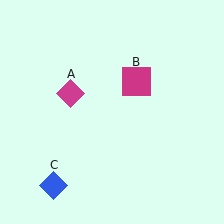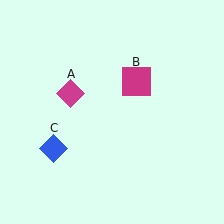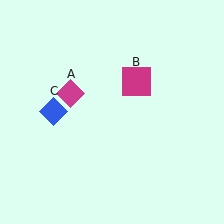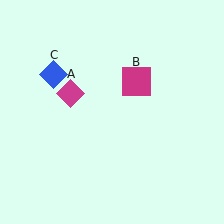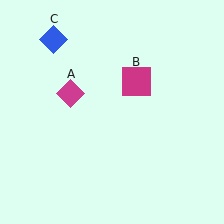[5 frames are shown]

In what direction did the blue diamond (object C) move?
The blue diamond (object C) moved up.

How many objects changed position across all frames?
1 object changed position: blue diamond (object C).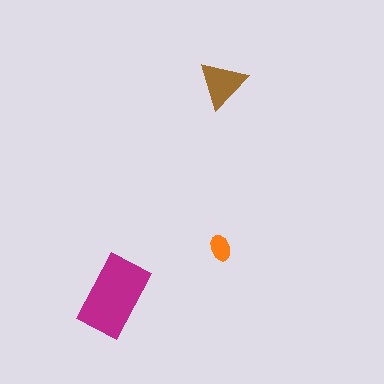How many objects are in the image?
There are 3 objects in the image.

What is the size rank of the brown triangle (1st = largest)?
2nd.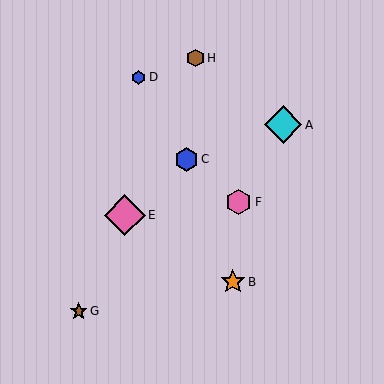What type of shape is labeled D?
Shape D is a blue hexagon.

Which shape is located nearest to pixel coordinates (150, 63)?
The blue hexagon (labeled D) at (139, 77) is nearest to that location.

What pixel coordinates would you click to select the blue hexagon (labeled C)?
Click at (186, 159) to select the blue hexagon C.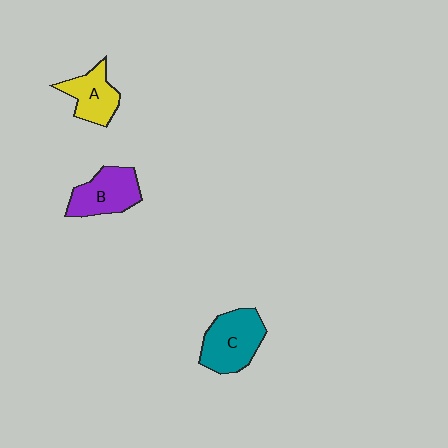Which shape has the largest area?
Shape C (teal).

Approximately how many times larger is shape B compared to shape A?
Approximately 1.2 times.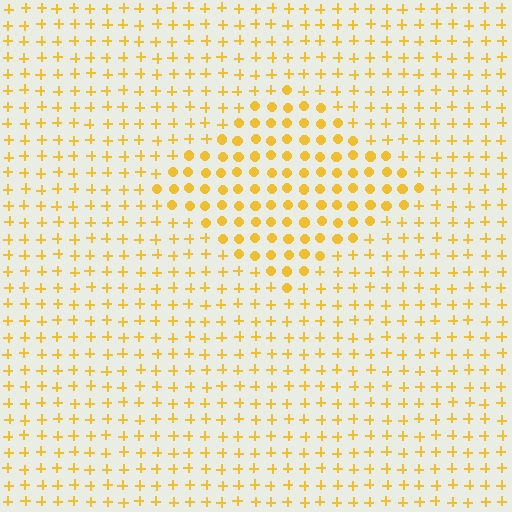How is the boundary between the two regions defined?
The boundary is defined by a change in element shape: circles inside vs. plus signs outside. All elements share the same color and spacing.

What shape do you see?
I see a diamond.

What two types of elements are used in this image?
The image uses circles inside the diamond region and plus signs outside it.